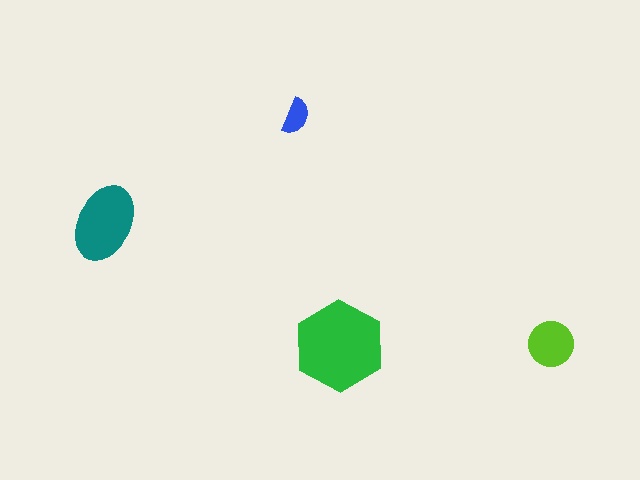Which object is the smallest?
The blue semicircle.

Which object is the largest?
The green hexagon.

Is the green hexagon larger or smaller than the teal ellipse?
Larger.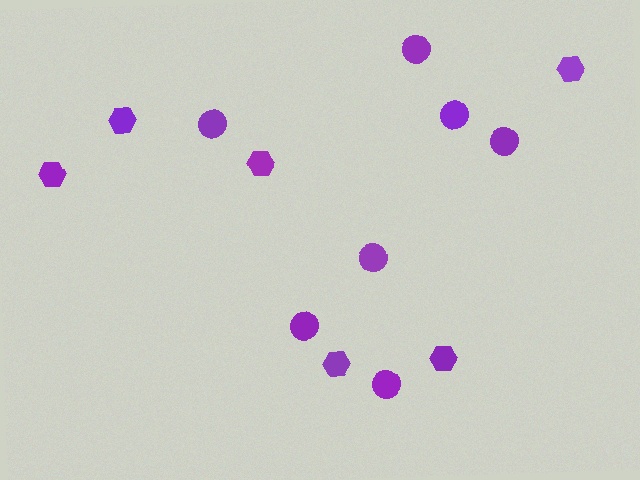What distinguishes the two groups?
There are 2 groups: one group of hexagons (6) and one group of circles (7).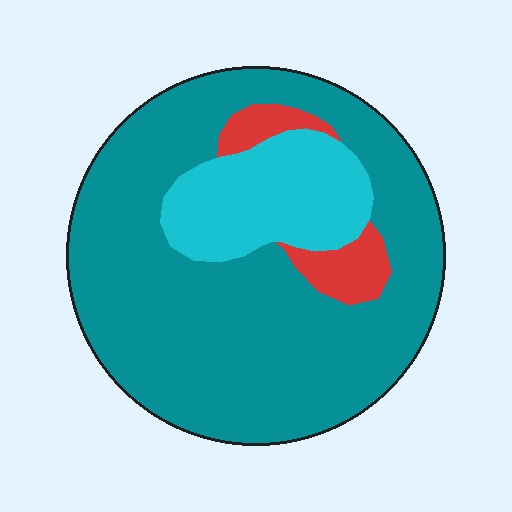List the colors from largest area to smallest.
From largest to smallest: teal, cyan, red.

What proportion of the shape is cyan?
Cyan covers 18% of the shape.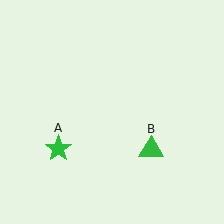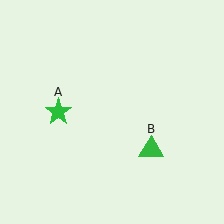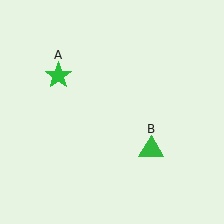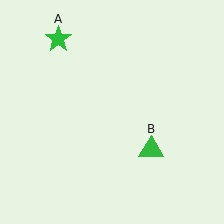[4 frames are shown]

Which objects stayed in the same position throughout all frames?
Green triangle (object B) remained stationary.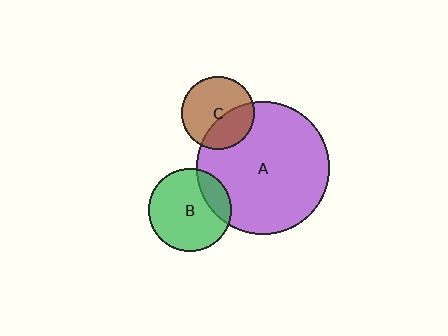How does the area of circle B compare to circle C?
Approximately 1.3 times.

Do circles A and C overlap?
Yes.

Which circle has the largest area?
Circle A (purple).